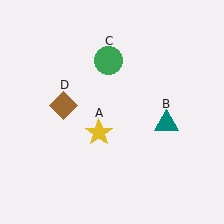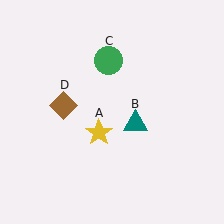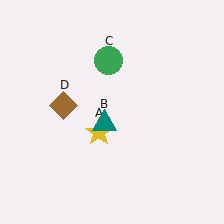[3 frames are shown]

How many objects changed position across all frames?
1 object changed position: teal triangle (object B).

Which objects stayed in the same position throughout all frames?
Yellow star (object A) and green circle (object C) and brown diamond (object D) remained stationary.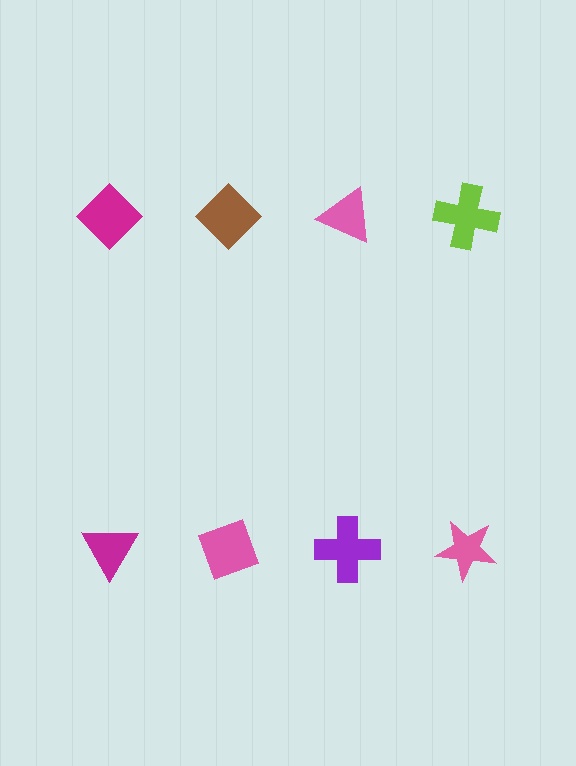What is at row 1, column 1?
A magenta diamond.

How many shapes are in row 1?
4 shapes.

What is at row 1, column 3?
A pink triangle.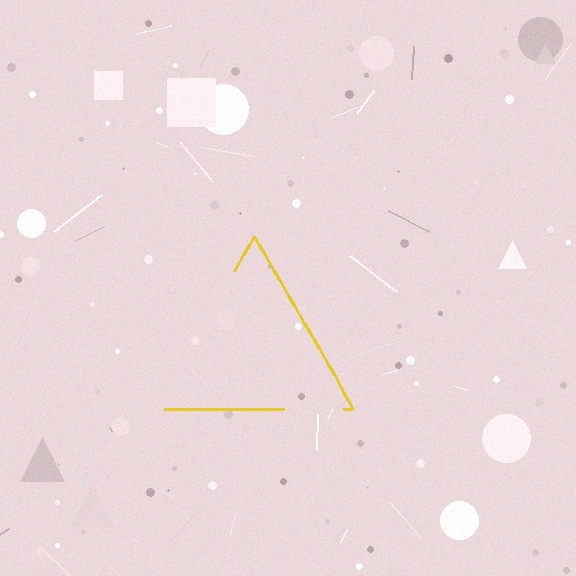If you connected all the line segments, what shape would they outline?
They would outline a triangle.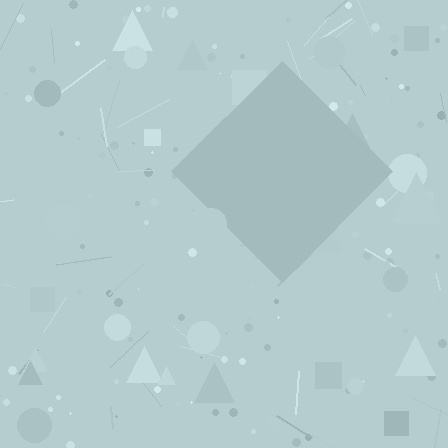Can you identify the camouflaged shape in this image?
The camouflaged shape is a diamond.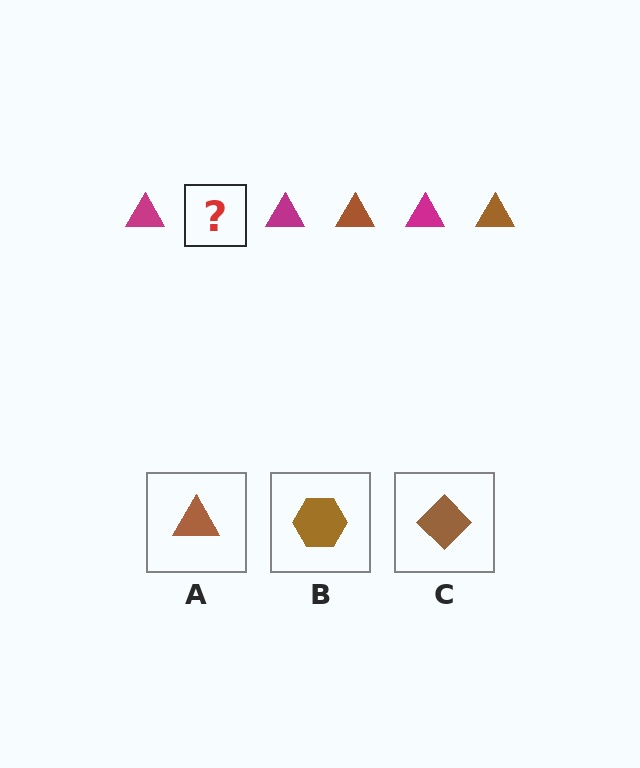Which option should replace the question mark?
Option A.